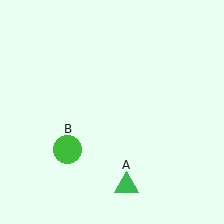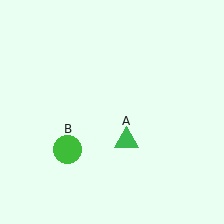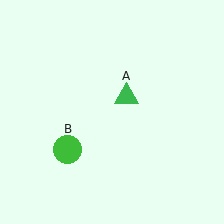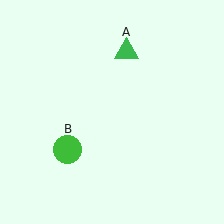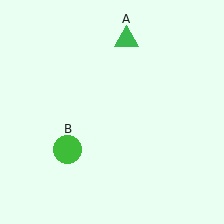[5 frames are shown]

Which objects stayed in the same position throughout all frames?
Green circle (object B) remained stationary.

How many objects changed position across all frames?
1 object changed position: green triangle (object A).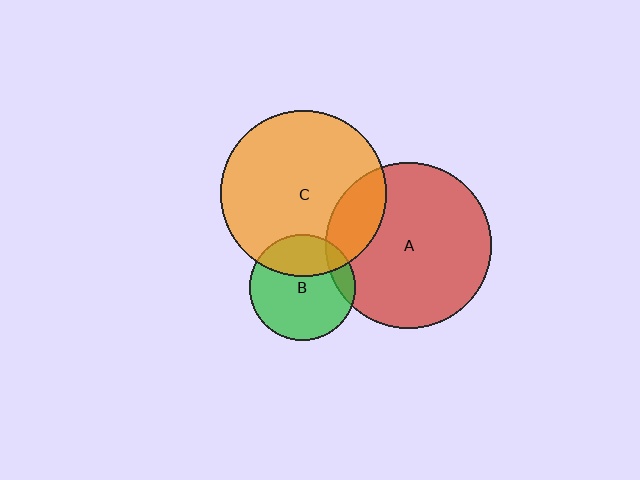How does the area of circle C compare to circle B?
Approximately 2.5 times.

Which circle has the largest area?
Circle A (red).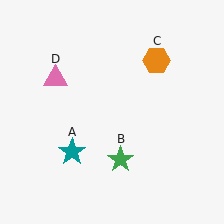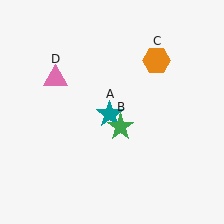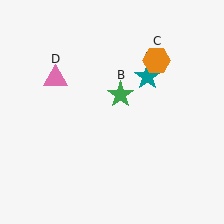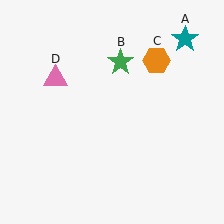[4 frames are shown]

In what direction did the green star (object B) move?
The green star (object B) moved up.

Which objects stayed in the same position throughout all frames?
Orange hexagon (object C) and pink triangle (object D) remained stationary.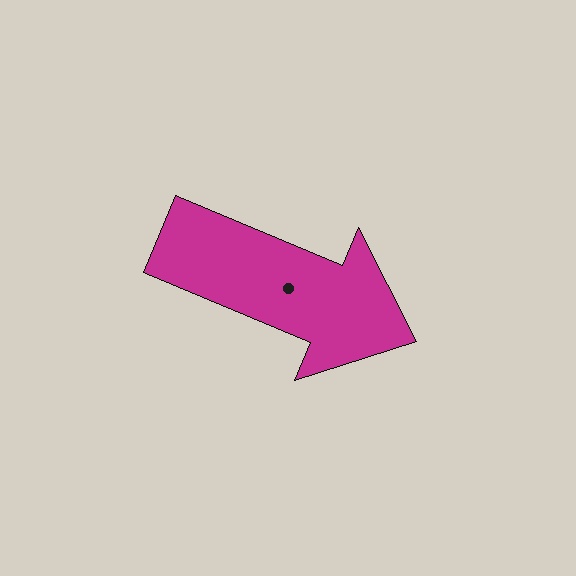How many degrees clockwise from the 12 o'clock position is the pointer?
Approximately 113 degrees.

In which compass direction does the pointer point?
Southeast.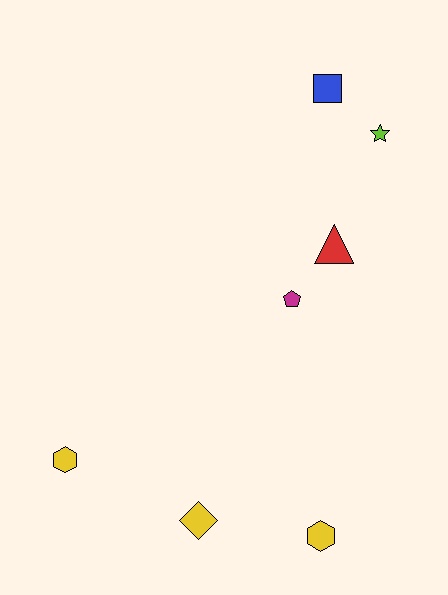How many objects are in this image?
There are 7 objects.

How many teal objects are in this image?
There are no teal objects.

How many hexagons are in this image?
There are 2 hexagons.